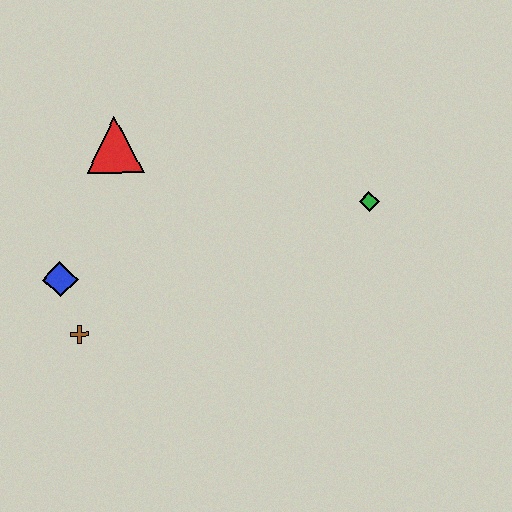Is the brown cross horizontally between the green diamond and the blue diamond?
Yes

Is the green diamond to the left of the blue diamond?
No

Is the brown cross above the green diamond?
No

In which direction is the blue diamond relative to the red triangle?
The blue diamond is below the red triangle.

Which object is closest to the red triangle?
The blue diamond is closest to the red triangle.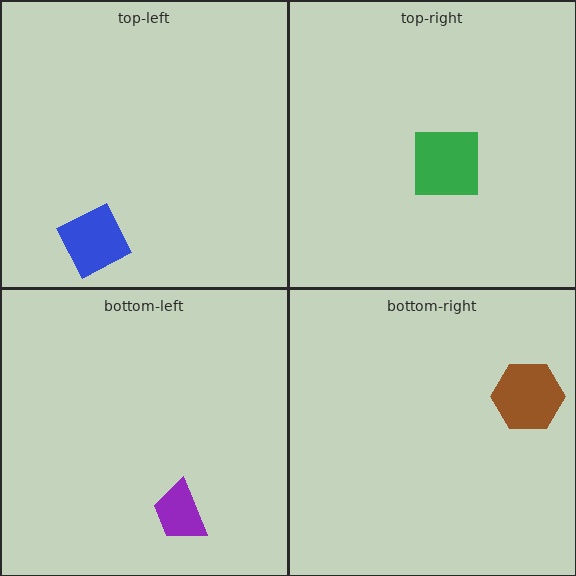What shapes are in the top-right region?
The green square.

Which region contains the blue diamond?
The top-left region.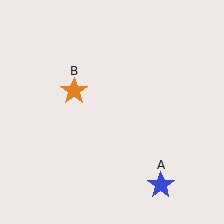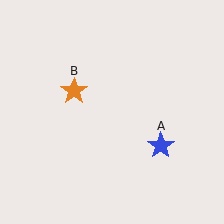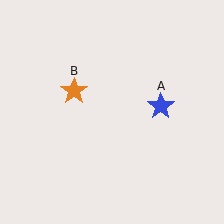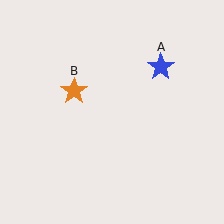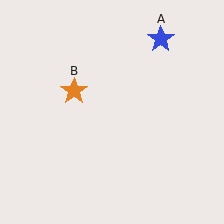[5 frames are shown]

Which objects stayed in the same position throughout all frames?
Orange star (object B) remained stationary.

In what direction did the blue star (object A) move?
The blue star (object A) moved up.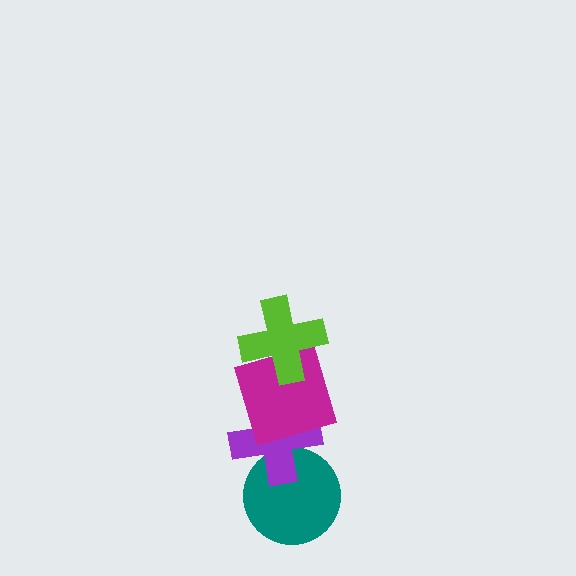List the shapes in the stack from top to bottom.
From top to bottom: the lime cross, the magenta square, the purple cross, the teal circle.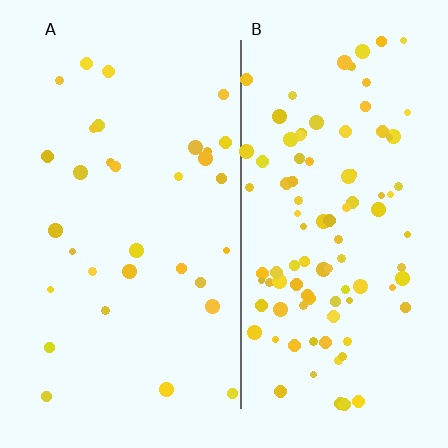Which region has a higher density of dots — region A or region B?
B (the right).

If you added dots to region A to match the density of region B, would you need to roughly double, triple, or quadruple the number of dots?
Approximately triple.